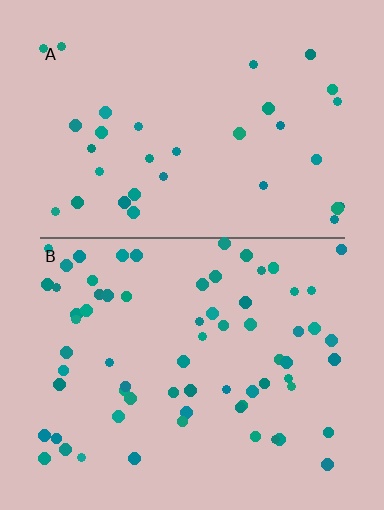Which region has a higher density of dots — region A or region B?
B (the bottom).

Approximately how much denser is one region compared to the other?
Approximately 2.1× — region B over region A.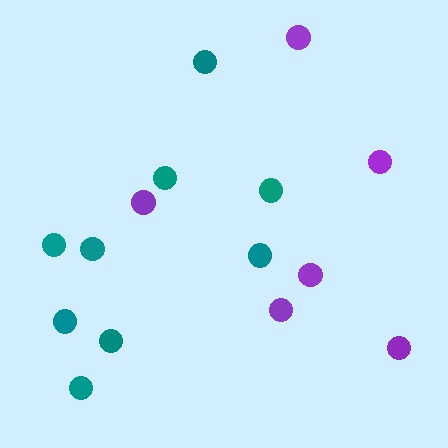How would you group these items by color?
There are 2 groups: one group of purple circles (6) and one group of teal circles (9).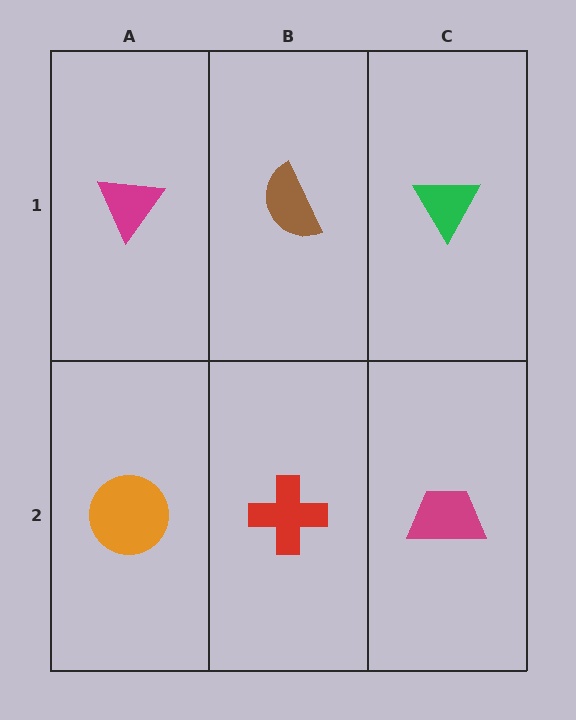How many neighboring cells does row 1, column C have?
2.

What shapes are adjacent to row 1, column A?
An orange circle (row 2, column A), a brown semicircle (row 1, column B).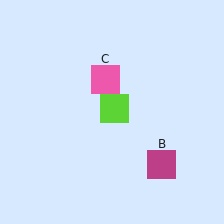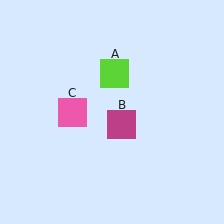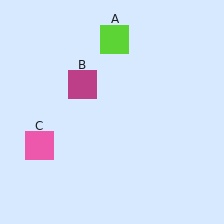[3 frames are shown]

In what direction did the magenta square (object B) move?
The magenta square (object B) moved up and to the left.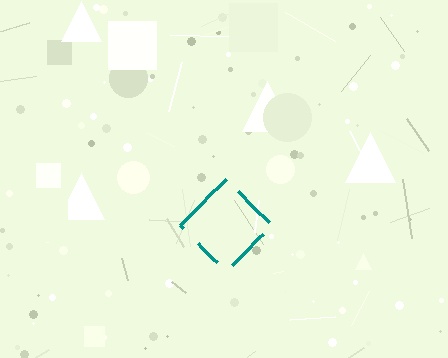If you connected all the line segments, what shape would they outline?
They would outline a diamond.